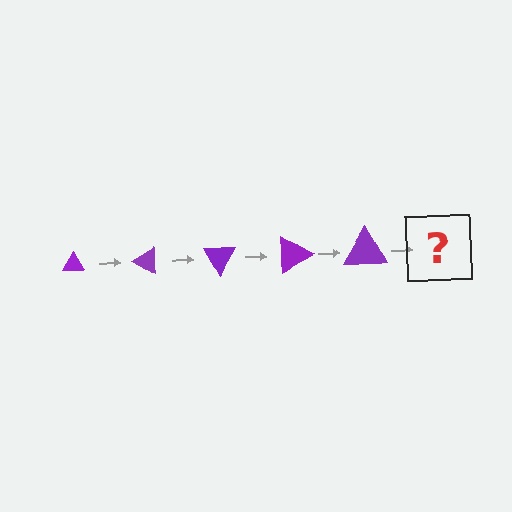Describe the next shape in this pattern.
It should be a triangle, larger than the previous one and rotated 150 degrees from the start.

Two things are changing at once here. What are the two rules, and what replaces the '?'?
The two rules are that the triangle grows larger each step and it rotates 30 degrees each step. The '?' should be a triangle, larger than the previous one and rotated 150 degrees from the start.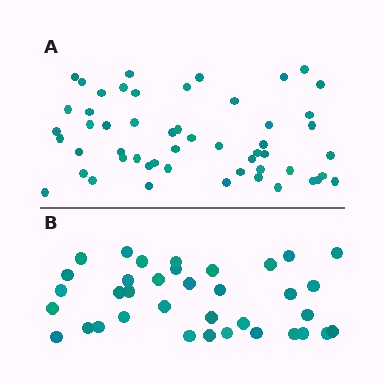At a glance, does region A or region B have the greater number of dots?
Region A (the top region) has more dots.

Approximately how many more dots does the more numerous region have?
Region A has approximately 15 more dots than region B.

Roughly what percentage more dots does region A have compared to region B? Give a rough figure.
About 45% more.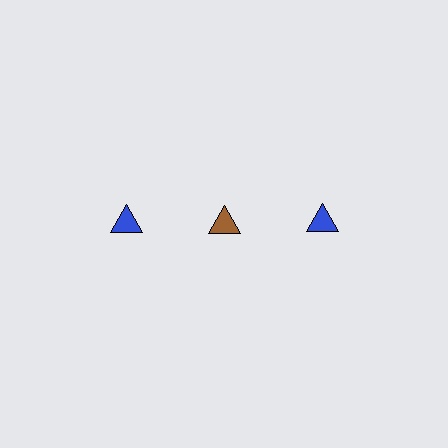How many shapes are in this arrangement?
There are 3 shapes arranged in a grid pattern.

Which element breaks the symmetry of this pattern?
The brown triangle in the top row, second from left column breaks the symmetry. All other shapes are blue triangles.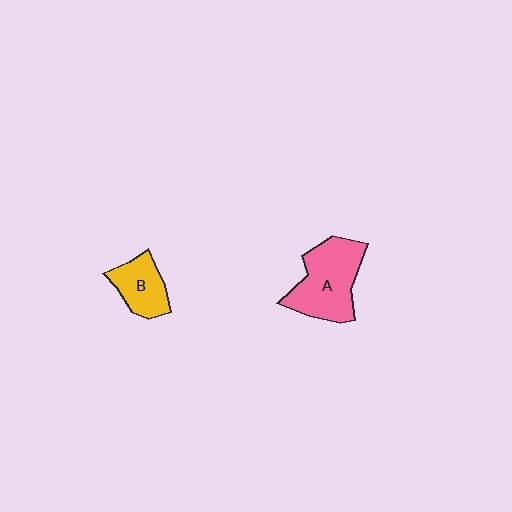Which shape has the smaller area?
Shape B (yellow).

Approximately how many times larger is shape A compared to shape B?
Approximately 1.7 times.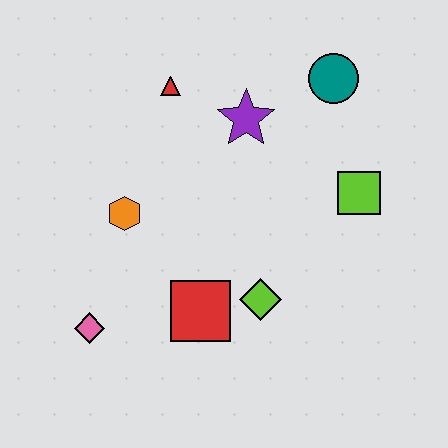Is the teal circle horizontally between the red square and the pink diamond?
No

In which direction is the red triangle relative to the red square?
The red triangle is above the red square.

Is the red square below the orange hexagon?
Yes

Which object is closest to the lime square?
The teal circle is closest to the lime square.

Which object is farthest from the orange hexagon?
The teal circle is farthest from the orange hexagon.